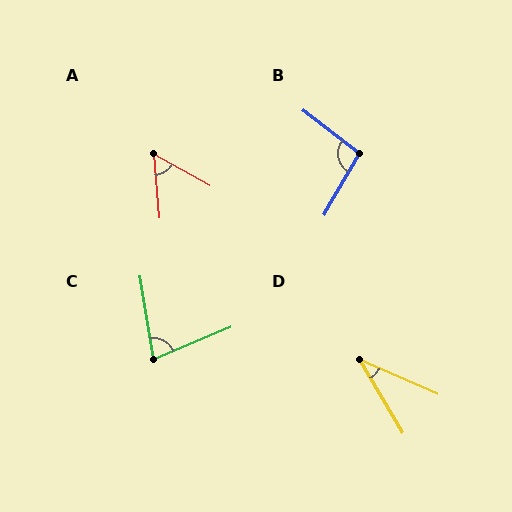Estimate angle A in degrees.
Approximately 56 degrees.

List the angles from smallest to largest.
D (36°), A (56°), C (77°), B (97°).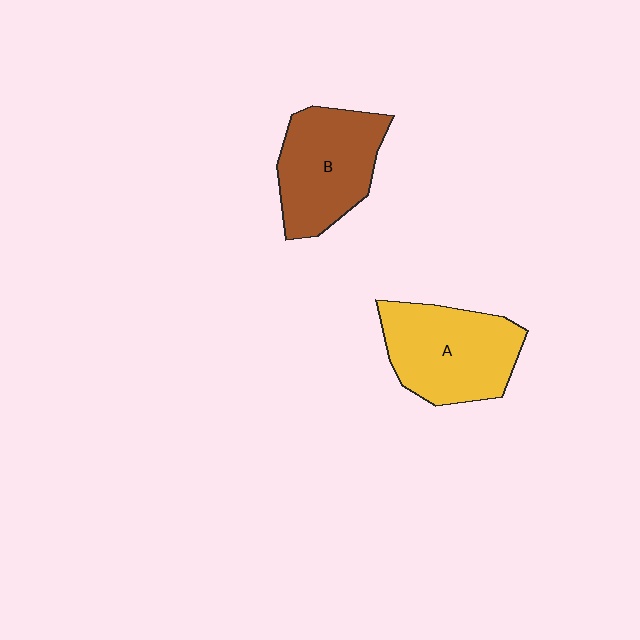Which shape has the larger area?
Shape A (yellow).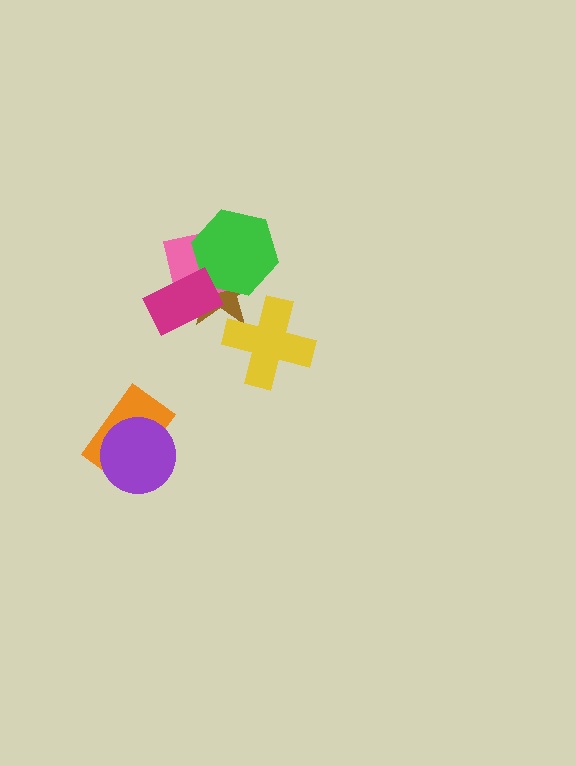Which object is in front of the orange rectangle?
The purple circle is in front of the orange rectangle.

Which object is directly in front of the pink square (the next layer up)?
The green hexagon is directly in front of the pink square.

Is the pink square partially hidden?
Yes, it is partially covered by another shape.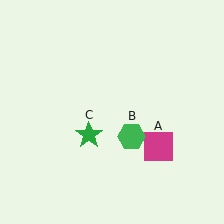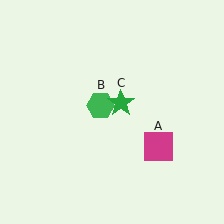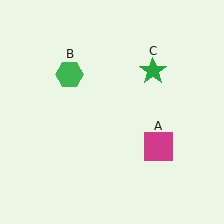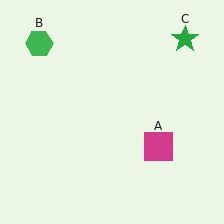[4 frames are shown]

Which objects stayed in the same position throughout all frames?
Magenta square (object A) remained stationary.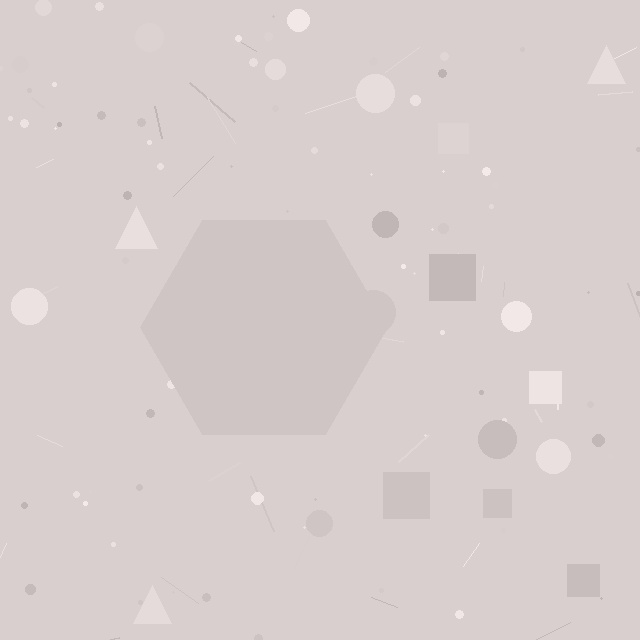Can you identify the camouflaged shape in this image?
The camouflaged shape is a hexagon.